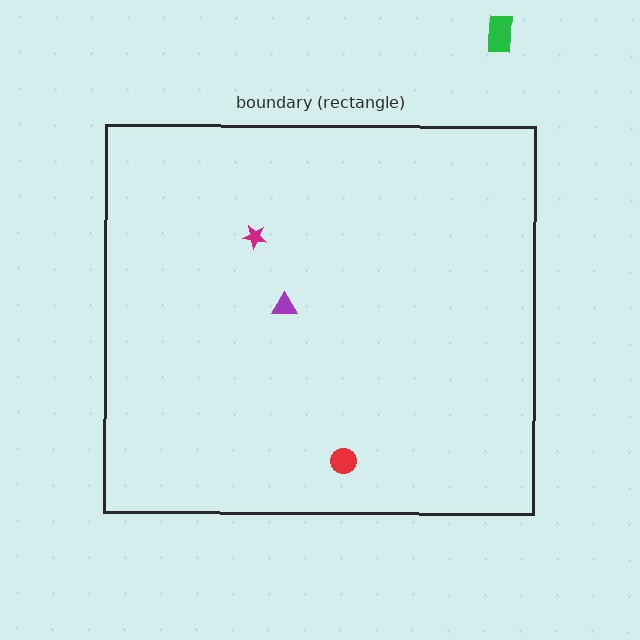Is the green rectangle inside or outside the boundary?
Outside.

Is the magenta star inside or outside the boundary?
Inside.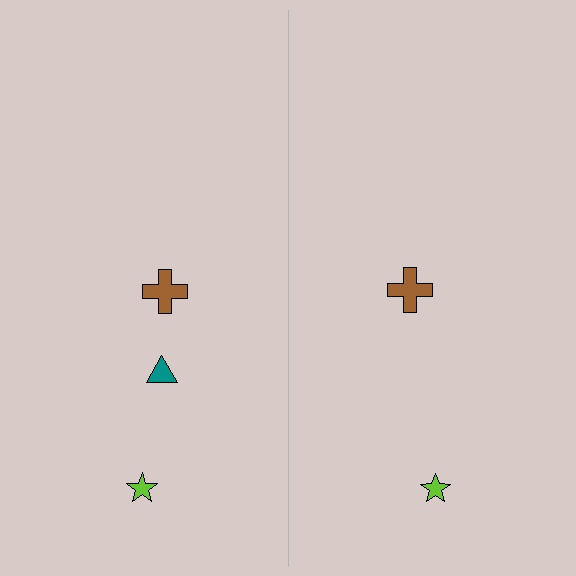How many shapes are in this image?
There are 5 shapes in this image.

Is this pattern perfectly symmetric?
No, the pattern is not perfectly symmetric. A teal triangle is missing from the right side.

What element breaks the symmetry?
A teal triangle is missing from the right side.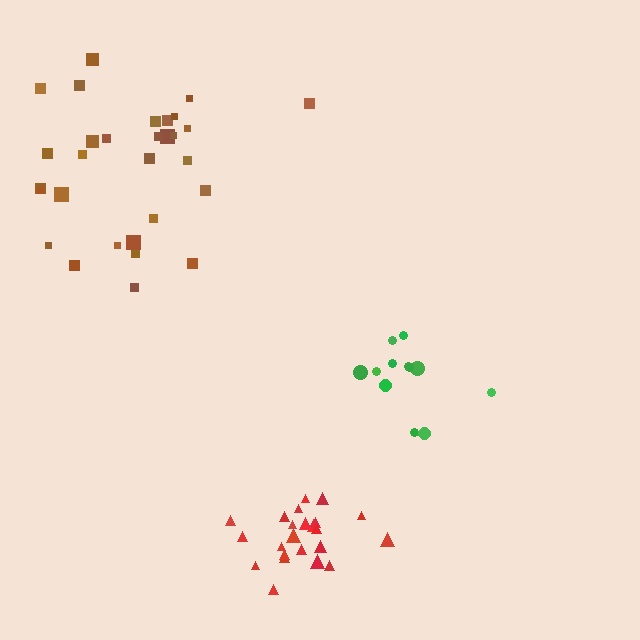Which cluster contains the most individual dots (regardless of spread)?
Brown (30).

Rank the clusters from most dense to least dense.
red, green, brown.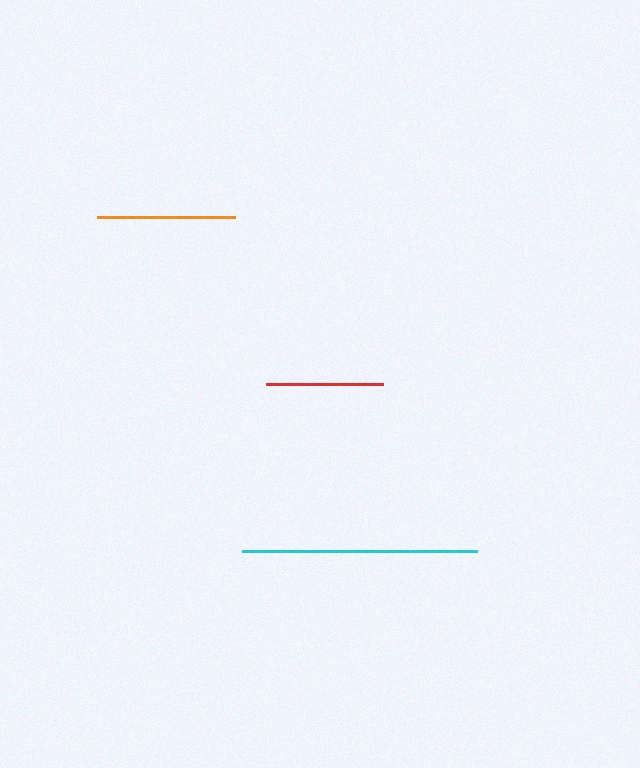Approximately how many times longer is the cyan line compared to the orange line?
The cyan line is approximately 1.7 times the length of the orange line.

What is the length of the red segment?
The red segment is approximately 117 pixels long.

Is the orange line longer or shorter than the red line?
The orange line is longer than the red line.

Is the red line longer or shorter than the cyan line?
The cyan line is longer than the red line.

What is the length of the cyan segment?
The cyan segment is approximately 235 pixels long.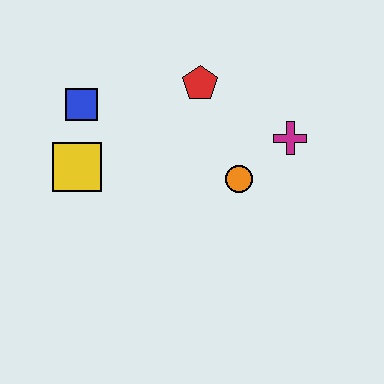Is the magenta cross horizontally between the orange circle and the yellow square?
No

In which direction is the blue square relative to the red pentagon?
The blue square is to the left of the red pentagon.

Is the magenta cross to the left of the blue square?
No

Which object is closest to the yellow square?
The blue square is closest to the yellow square.